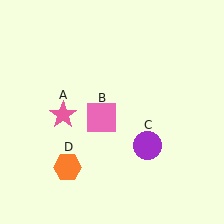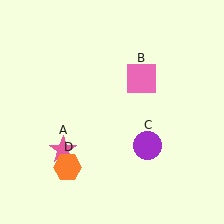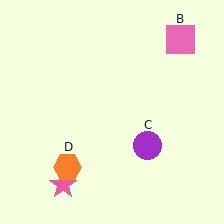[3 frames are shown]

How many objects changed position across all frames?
2 objects changed position: pink star (object A), pink square (object B).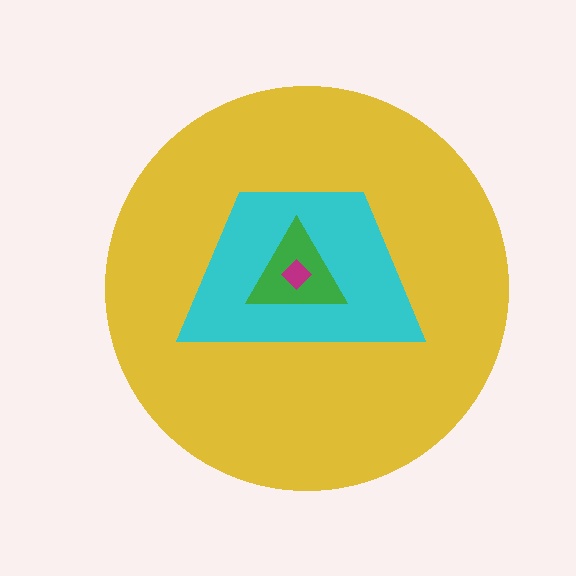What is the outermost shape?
The yellow circle.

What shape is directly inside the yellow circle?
The cyan trapezoid.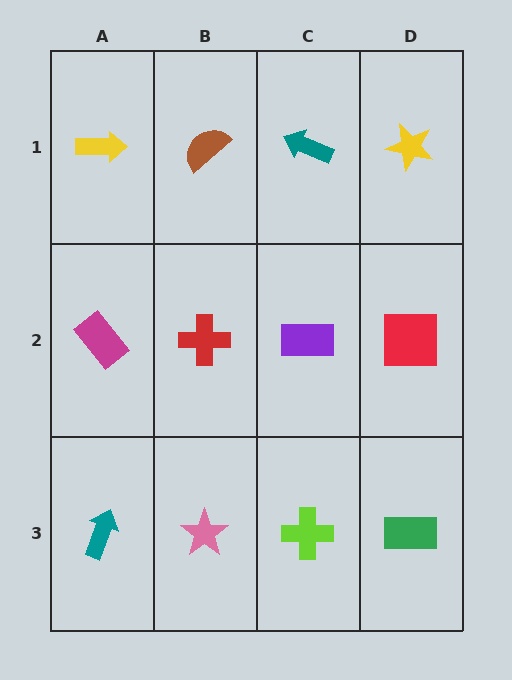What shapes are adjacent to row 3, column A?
A magenta rectangle (row 2, column A), a pink star (row 3, column B).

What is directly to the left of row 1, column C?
A brown semicircle.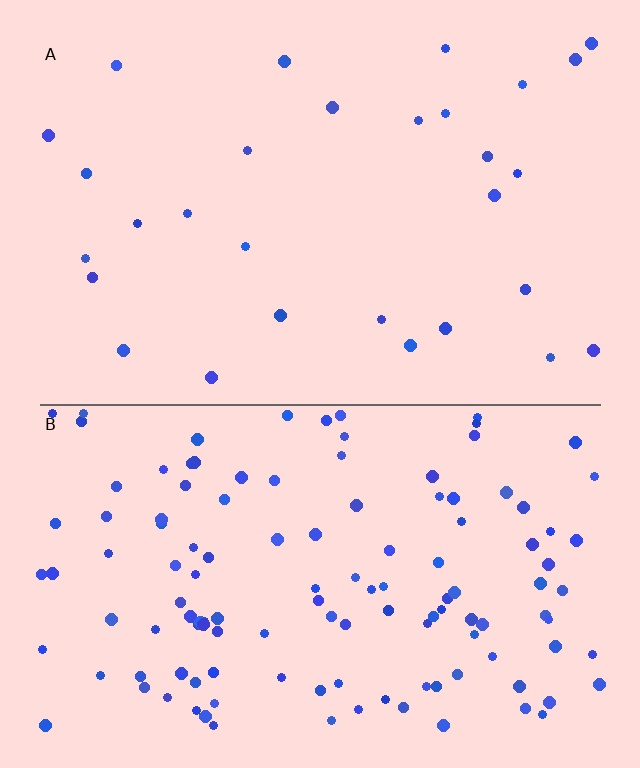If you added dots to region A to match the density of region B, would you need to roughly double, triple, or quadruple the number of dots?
Approximately quadruple.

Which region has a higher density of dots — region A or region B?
B (the bottom).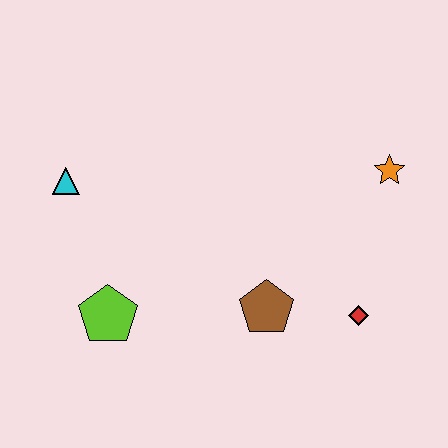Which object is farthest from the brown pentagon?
The cyan triangle is farthest from the brown pentagon.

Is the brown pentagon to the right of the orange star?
No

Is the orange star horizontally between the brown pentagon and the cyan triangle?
No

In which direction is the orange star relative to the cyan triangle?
The orange star is to the right of the cyan triangle.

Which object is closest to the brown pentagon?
The red diamond is closest to the brown pentagon.